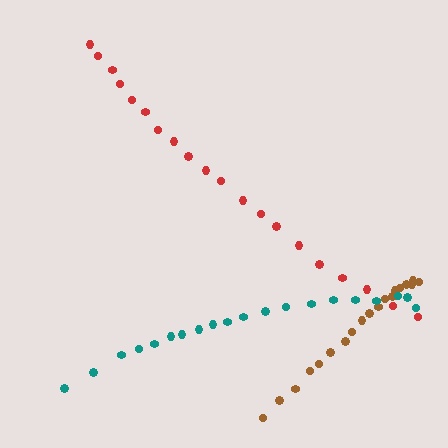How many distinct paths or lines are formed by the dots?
There are 3 distinct paths.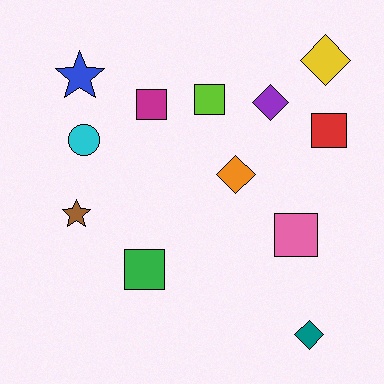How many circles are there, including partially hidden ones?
There is 1 circle.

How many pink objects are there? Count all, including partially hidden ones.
There is 1 pink object.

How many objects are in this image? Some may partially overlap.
There are 12 objects.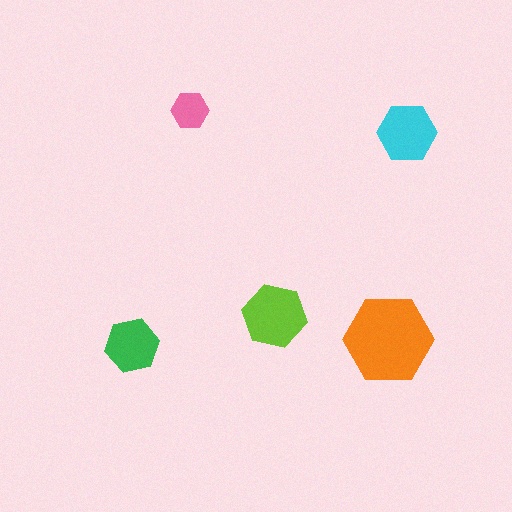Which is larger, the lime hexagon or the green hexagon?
The lime one.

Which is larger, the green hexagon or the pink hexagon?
The green one.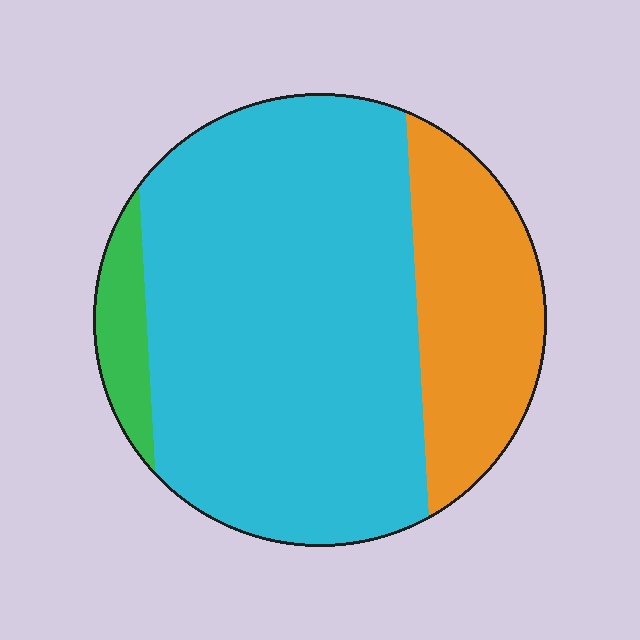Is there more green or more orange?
Orange.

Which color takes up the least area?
Green, at roughly 5%.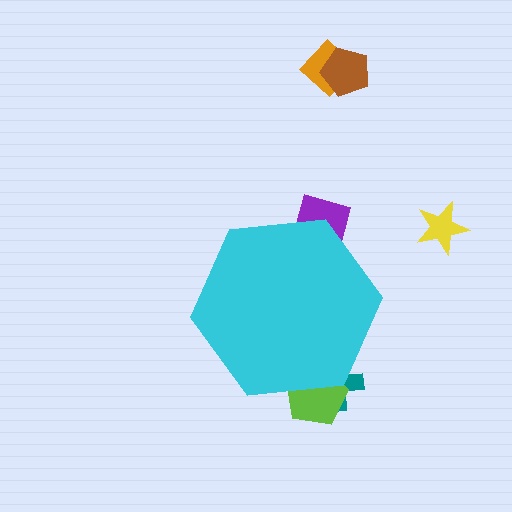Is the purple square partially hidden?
Yes, the purple square is partially hidden behind the cyan hexagon.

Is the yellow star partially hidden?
No, the yellow star is fully visible.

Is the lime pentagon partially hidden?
Yes, the lime pentagon is partially hidden behind the cyan hexagon.